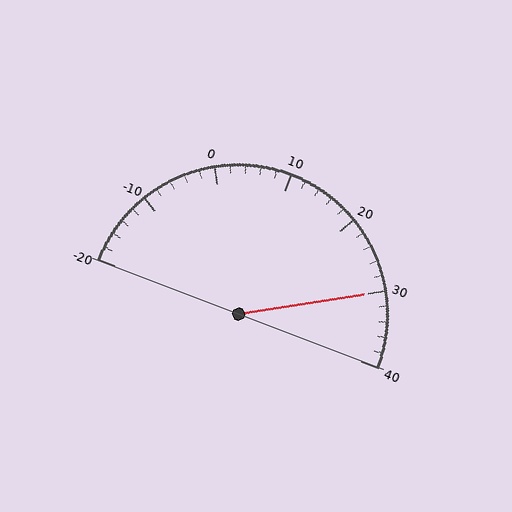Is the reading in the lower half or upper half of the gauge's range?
The reading is in the upper half of the range (-20 to 40).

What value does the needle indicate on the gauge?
The needle indicates approximately 30.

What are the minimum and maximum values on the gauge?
The gauge ranges from -20 to 40.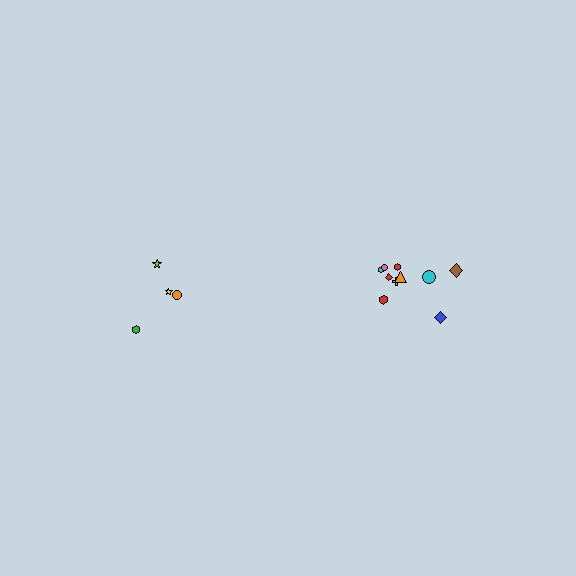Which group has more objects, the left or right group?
The right group.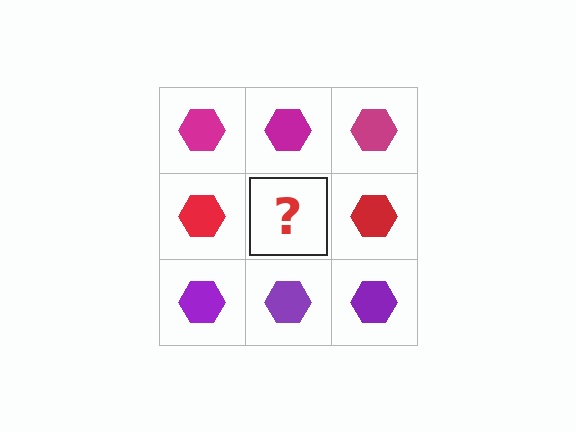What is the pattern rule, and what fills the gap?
The rule is that each row has a consistent color. The gap should be filled with a red hexagon.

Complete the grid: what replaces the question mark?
The question mark should be replaced with a red hexagon.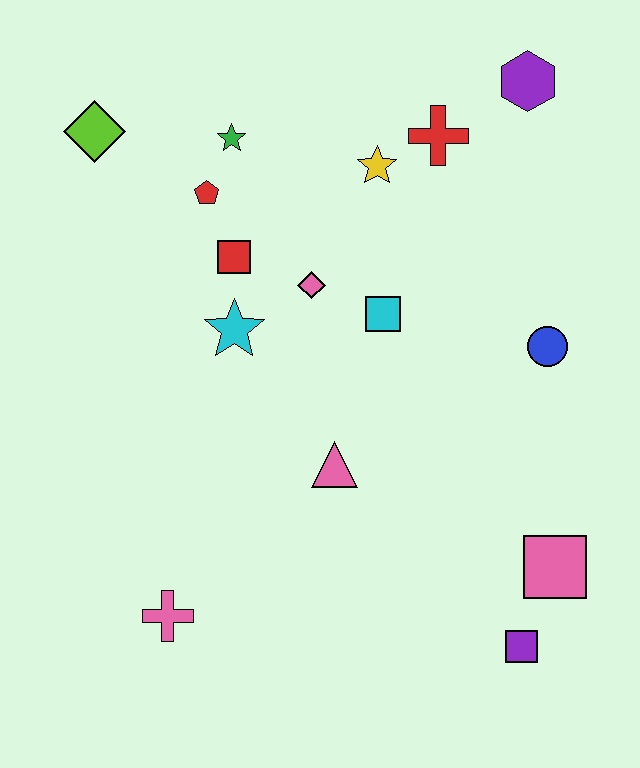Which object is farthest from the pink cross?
The purple hexagon is farthest from the pink cross.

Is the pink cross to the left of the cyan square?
Yes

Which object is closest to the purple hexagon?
The red cross is closest to the purple hexagon.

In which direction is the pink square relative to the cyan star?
The pink square is to the right of the cyan star.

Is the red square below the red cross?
Yes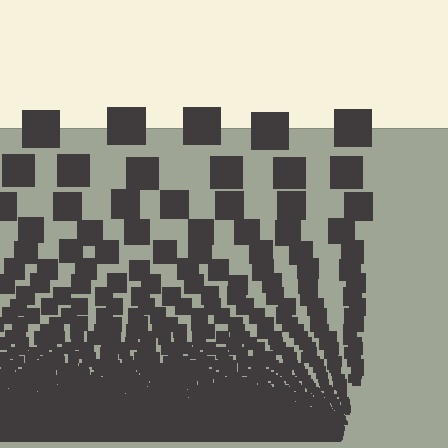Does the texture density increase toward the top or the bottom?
Density increases toward the bottom.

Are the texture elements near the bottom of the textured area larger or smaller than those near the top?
Smaller. The gradient is inverted — elements near the bottom are smaller and denser.